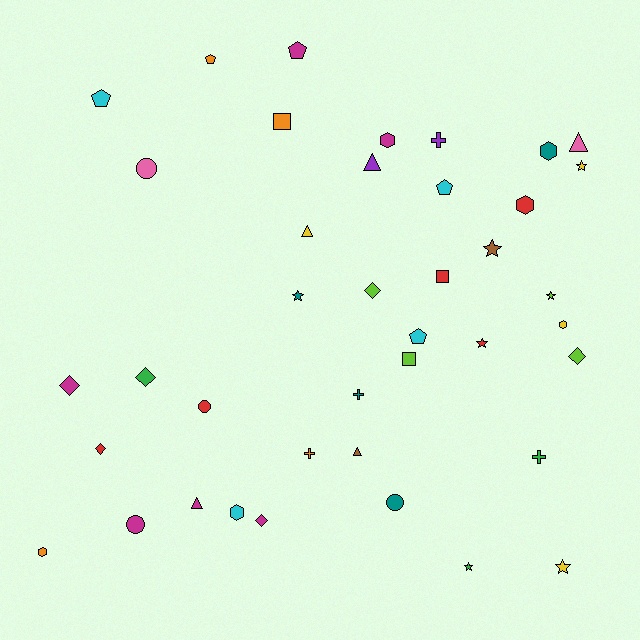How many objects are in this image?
There are 40 objects.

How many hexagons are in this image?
There are 6 hexagons.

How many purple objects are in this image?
There are 2 purple objects.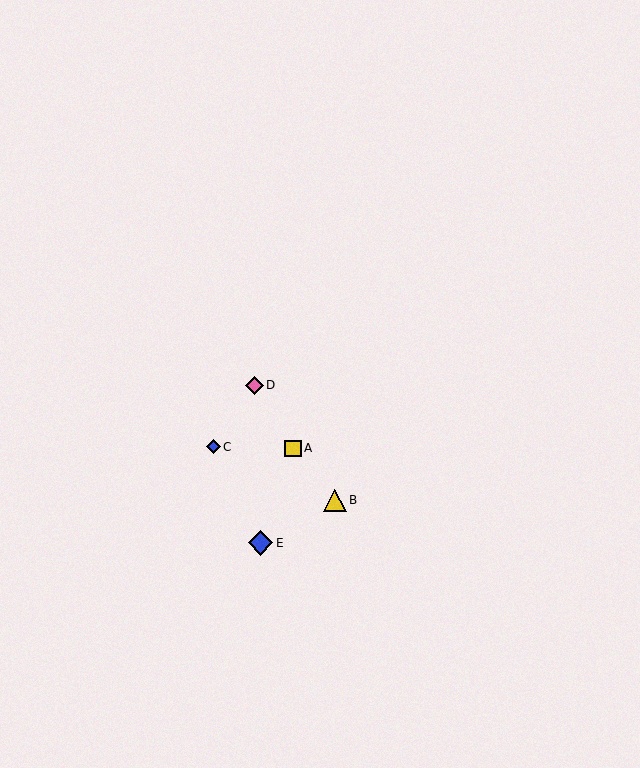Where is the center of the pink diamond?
The center of the pink diamond is at (254, 385).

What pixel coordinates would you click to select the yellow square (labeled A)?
Click at (293, 448) to select the yellow square A.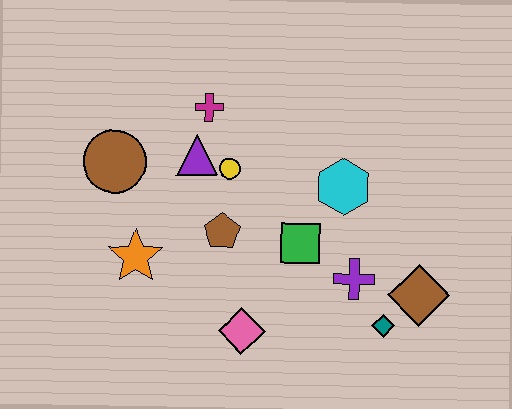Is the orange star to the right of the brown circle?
Yes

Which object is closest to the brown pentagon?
The yellow circle is closest to the brown pentagon.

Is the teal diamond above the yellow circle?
No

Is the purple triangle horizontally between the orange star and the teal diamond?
Yes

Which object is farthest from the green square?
The brown circle is farthest from the green square.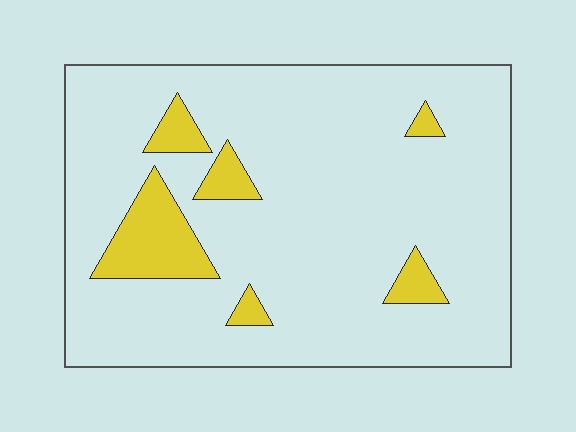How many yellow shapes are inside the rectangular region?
6.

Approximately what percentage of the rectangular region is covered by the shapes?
Approximately 10%.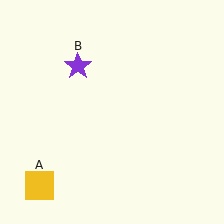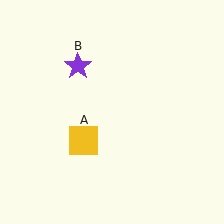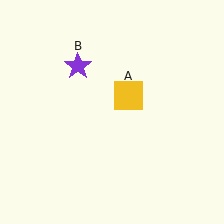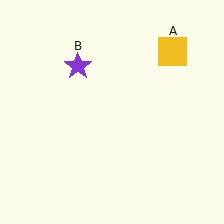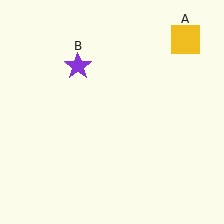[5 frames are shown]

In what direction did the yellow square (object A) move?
The yellow square (object A) moved up and to the right.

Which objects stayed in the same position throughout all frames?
Purple star (object B) remained stationary.